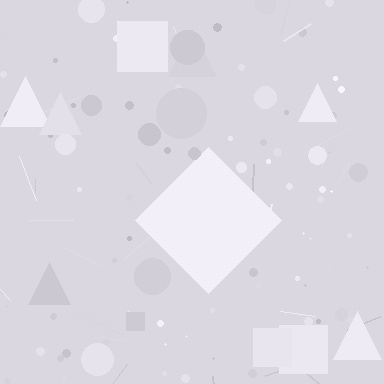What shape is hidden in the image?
A diamond is hidden in the image.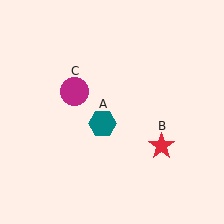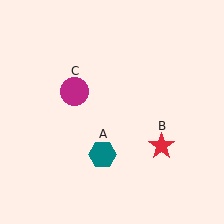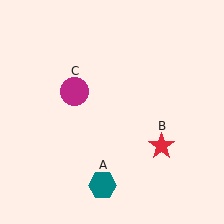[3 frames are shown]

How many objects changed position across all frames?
1 object changed position: teal hexagon (object A).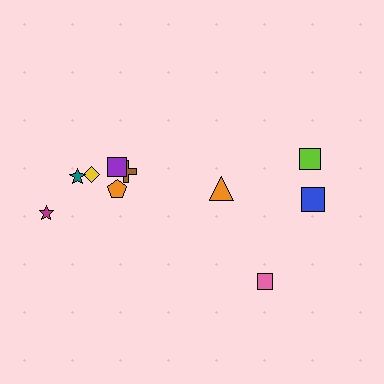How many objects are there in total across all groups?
There are 10 objects.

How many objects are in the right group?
There are 4 objects.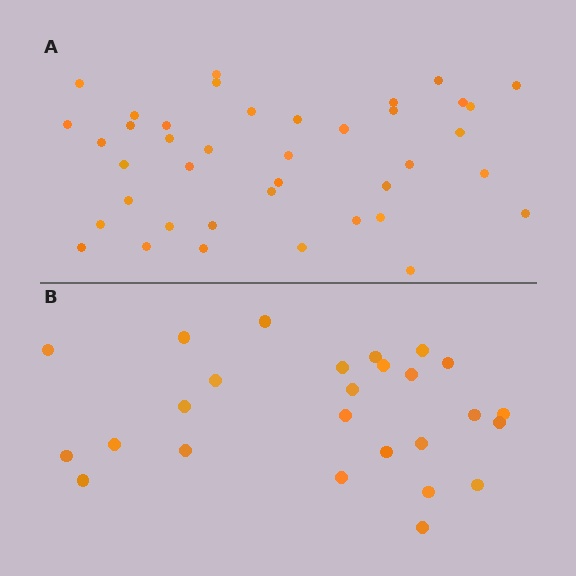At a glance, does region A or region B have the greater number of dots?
Region A (the top region) has more dots.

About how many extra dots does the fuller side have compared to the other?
Region A has approximately 15 more dots than region B.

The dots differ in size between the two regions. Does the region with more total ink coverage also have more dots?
No. Region B has more total ink coverage because its dots are larger, but region A actually contains more individual dots. Total area can be misleading — the number of items is what matters here.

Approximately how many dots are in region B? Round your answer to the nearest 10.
About 30 dots. (The exact count is 26, which rounds to 30.)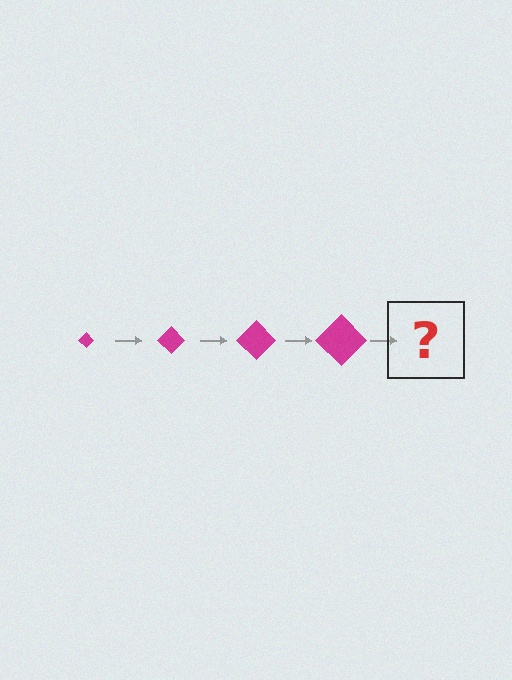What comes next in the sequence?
The next element should be a magenta diamond, larger than the previous one.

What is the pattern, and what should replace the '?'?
The pattern is that the diamond gets progressively larger each step. The '?' should be a magenta diamond, larger than the previous one.